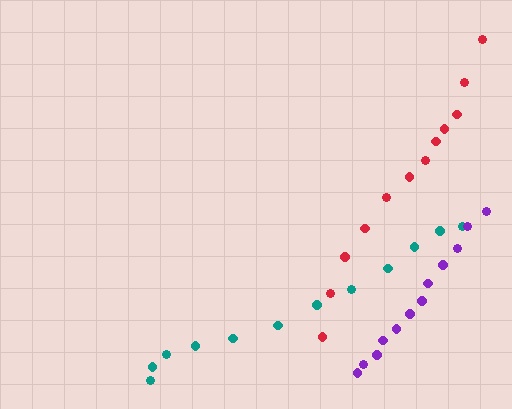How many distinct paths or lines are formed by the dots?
There are 3 distinct paths.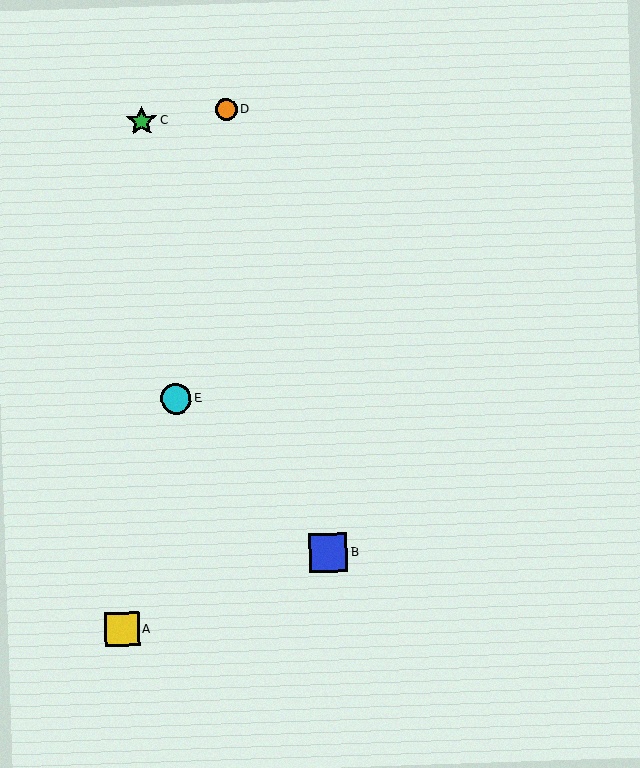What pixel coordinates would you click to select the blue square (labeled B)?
Click at (328, 553) to select the blue square B.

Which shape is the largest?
The blue square (labeled B) is the largest.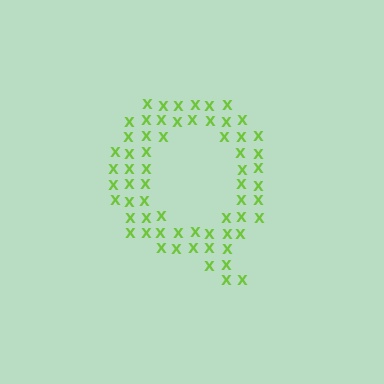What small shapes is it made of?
It is made of small letter X's.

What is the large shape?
The large shape is the letter Q.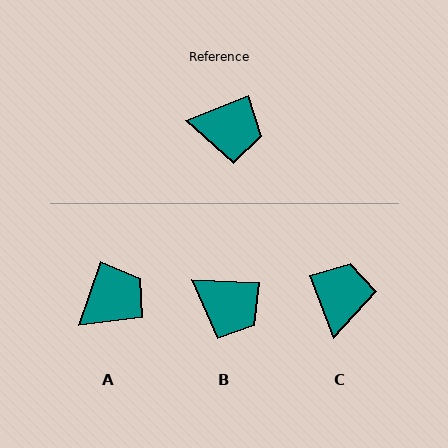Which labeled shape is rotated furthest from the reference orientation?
C, about 89 degrees away.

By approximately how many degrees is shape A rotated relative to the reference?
Approximately 49 degrees counter-clockwise.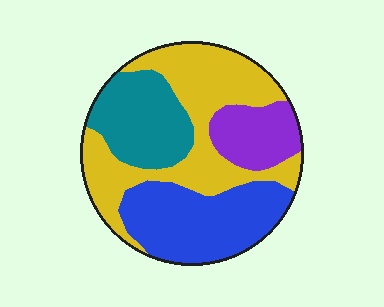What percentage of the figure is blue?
Blue covers roughly 30% of the figure.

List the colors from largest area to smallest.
From largest to smallest: yellow, blue, teal, purple.